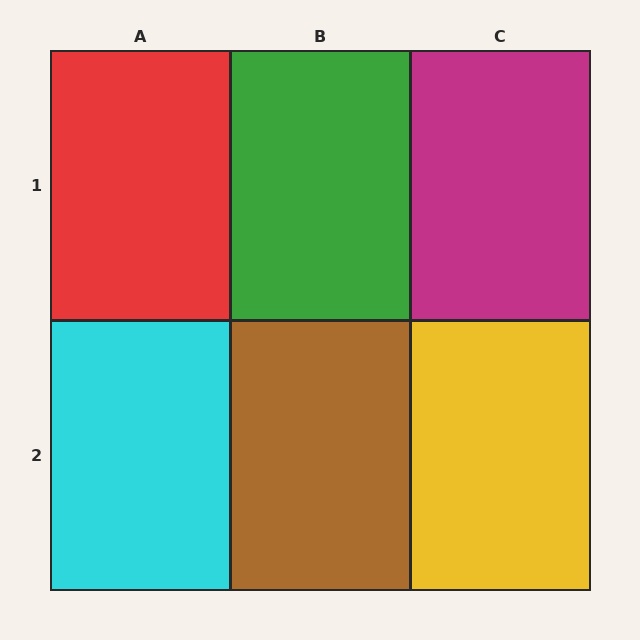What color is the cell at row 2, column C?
Yellow.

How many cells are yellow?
1 cell is yellow.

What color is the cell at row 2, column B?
Brown.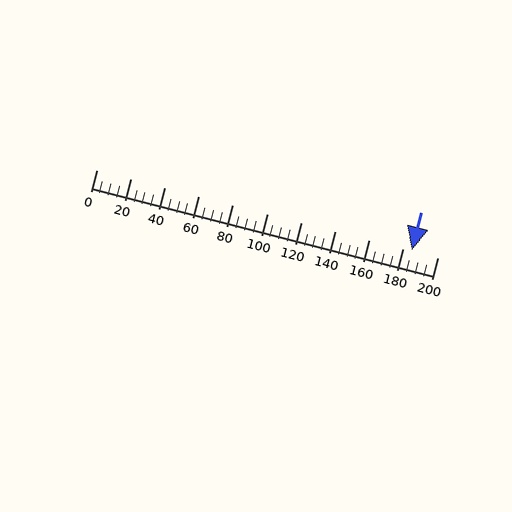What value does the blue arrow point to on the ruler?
The blue arrow points to approximately 185.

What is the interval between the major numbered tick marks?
The major tick marks are spaced 20 units apart.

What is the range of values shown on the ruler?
The ruler shows values from 0 to 200.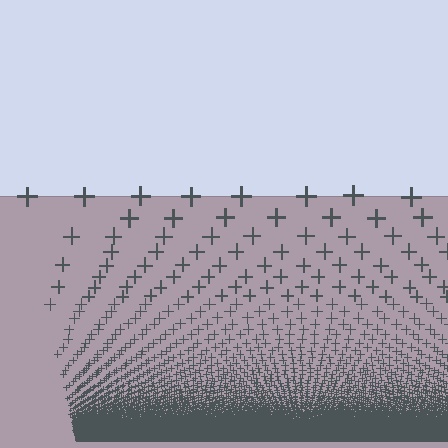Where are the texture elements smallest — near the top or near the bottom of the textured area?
Near the bottom.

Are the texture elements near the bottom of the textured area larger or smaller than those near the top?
Smaller. The gradient is inverted — elements near the bottom are smaller and denser.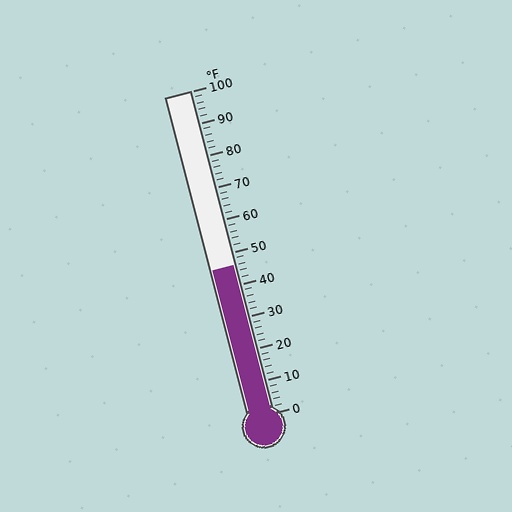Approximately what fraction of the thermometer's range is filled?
The thermometer is filled to approximately 45% of its range.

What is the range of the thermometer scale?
The thermometer scale ranges from 0°F to 100°F.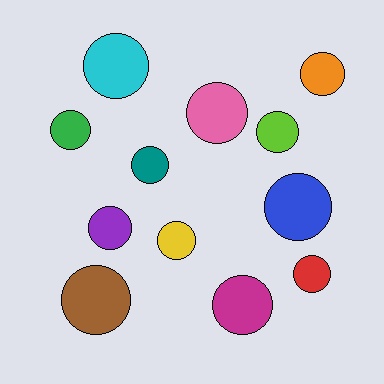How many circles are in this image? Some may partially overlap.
There are 12 circles.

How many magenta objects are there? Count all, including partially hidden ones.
There is 1 magenta object.